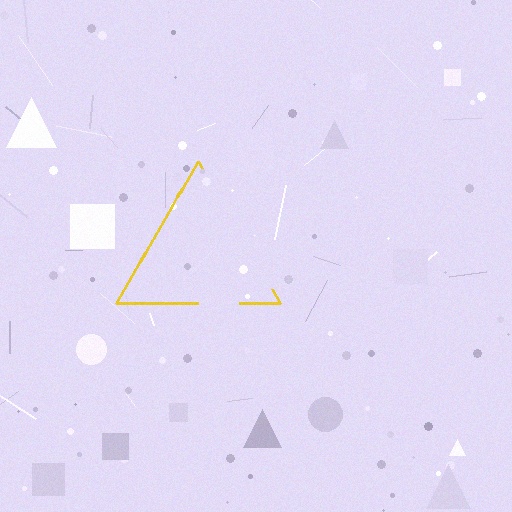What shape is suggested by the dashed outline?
The dashed outline suggests a triangle.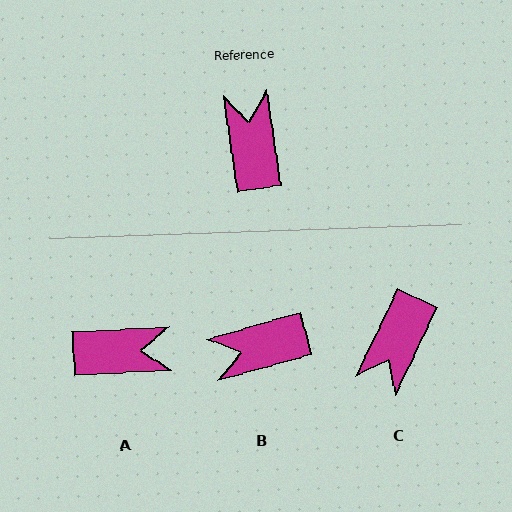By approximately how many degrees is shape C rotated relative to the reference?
Approximately 146 degrees counter-clockwise.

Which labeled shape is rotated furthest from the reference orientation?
C, about 146 degrees away.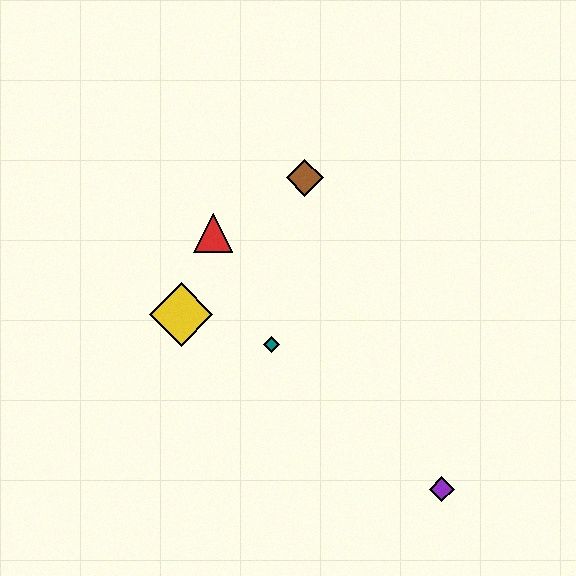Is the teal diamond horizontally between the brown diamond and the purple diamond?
No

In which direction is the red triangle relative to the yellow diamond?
The red triangle is above the yellow diamond.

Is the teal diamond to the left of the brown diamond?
Yes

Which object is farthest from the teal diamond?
The purple diamond is farthest from the teal diamond.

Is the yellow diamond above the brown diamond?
No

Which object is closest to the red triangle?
The yellow diamond is closest to the red triangle.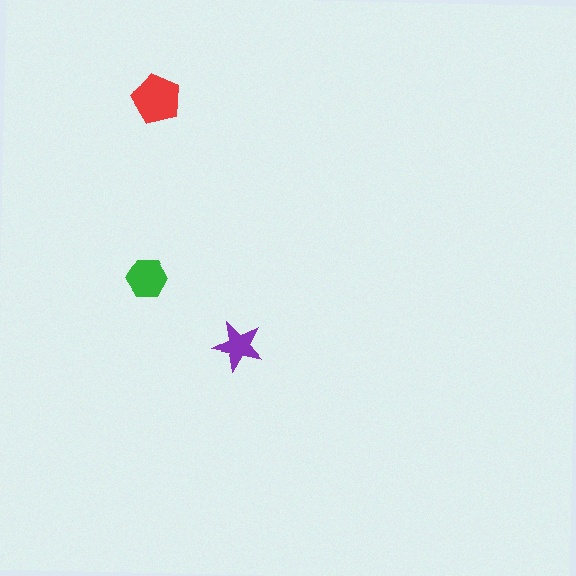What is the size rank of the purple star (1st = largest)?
3rd.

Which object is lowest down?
The purple star is bottommost.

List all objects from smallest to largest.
The purple star, the green hexagon, the red pentagon.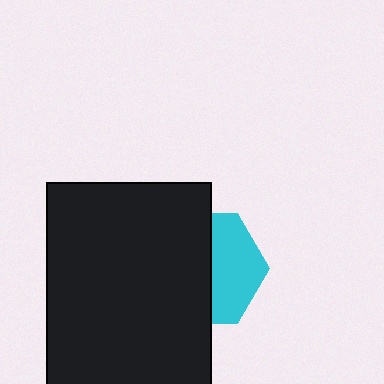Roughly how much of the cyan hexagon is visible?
A small part of it is visible (roughly 44%).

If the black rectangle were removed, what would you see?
You would see the complete cyan hexagon.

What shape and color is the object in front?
The object in front is a black rectangle.